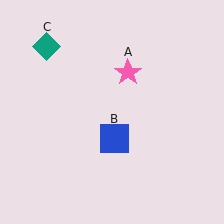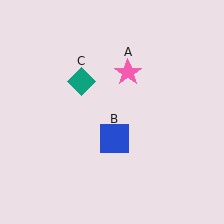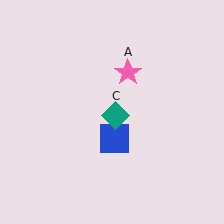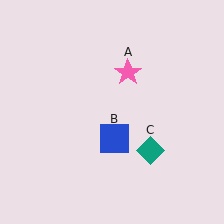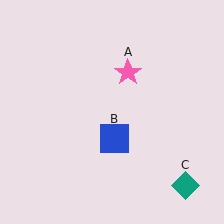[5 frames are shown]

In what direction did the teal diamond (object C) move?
The teal diamond (object C) moved down and to the right.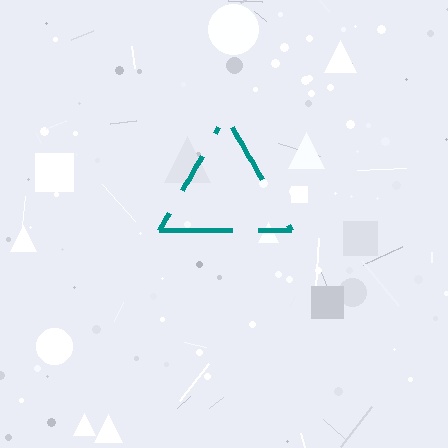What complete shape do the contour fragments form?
The contour fragments form a triangle.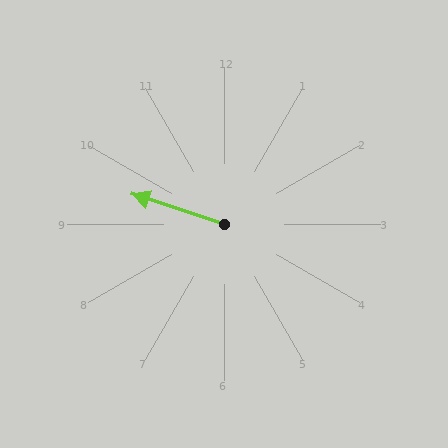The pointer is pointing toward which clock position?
Roughly 10 o'clock.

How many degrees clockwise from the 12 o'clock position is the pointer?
Approximately 288 degrees.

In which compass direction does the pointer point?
West.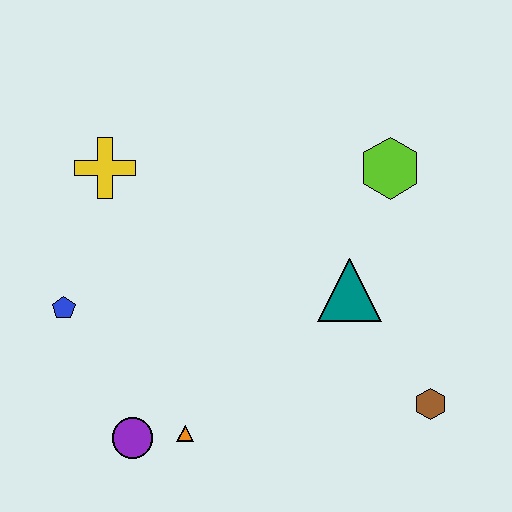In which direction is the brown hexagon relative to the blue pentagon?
The brown hexagon is to the right of the blue pentagon.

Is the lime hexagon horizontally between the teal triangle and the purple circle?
No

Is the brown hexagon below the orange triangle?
No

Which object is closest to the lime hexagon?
The teal triangle is closest to the lime hexagon.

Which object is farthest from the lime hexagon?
The purple circle is farthest from the lime hexagon.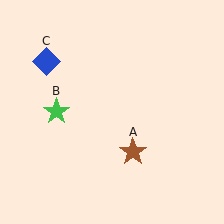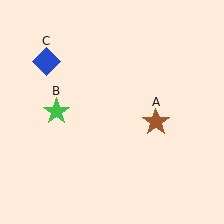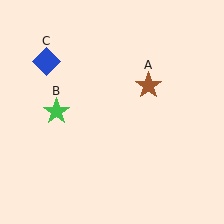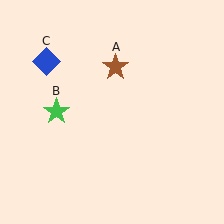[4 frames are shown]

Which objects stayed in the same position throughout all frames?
Green star (object B) and blue diamond (object C) remained stationary.